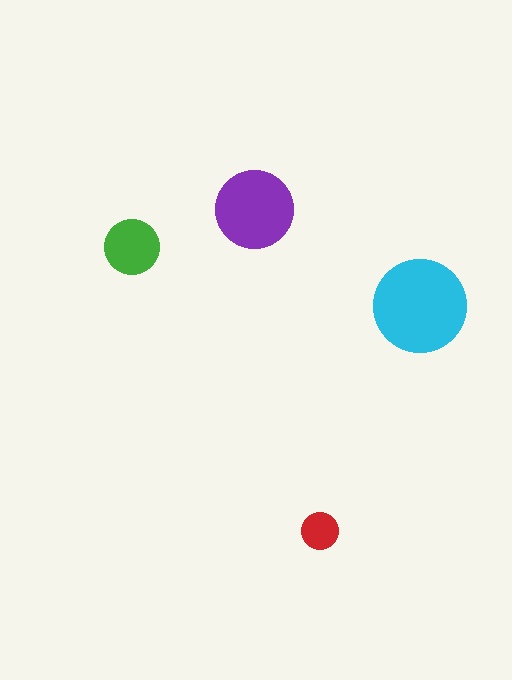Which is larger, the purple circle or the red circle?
The purple one.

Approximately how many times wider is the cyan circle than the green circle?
About 1.5 times wider.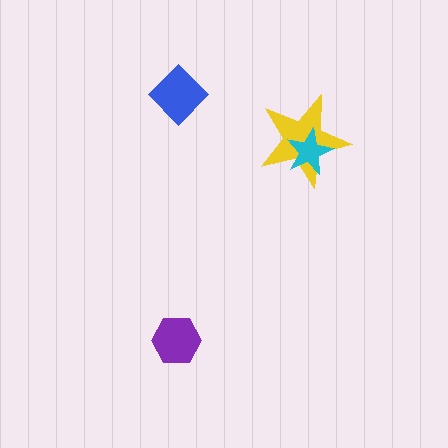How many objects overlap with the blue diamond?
0 objects overlap with the blue diamond.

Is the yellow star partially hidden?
Yes, it is partially covered by another shape.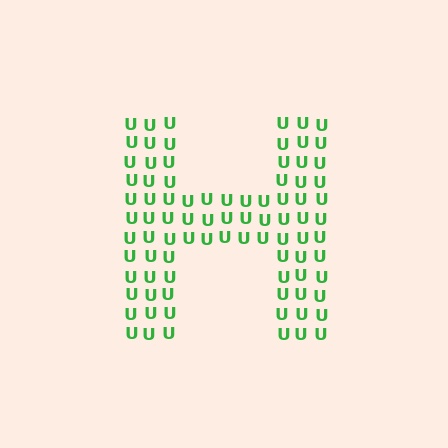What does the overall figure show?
The overall figure shows the letter H.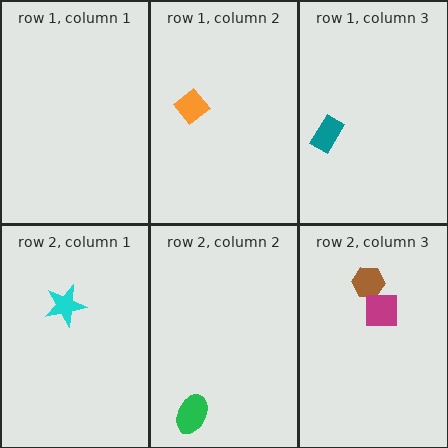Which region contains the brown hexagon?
The row 2, column 3 region.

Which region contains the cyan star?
The row 2, column 1 region.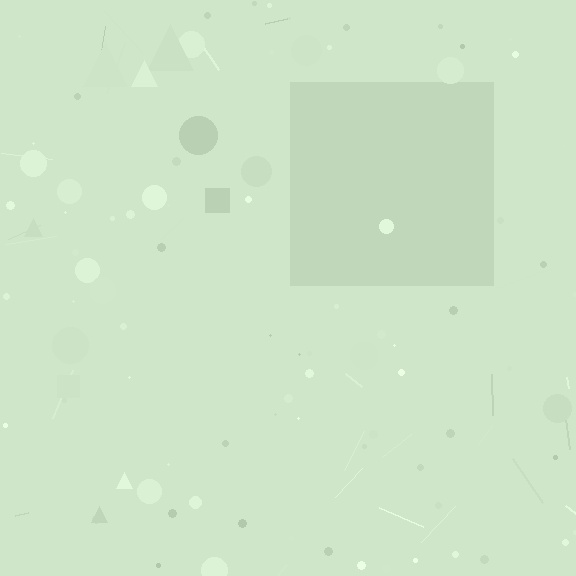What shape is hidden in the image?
A square is hidden in the image.